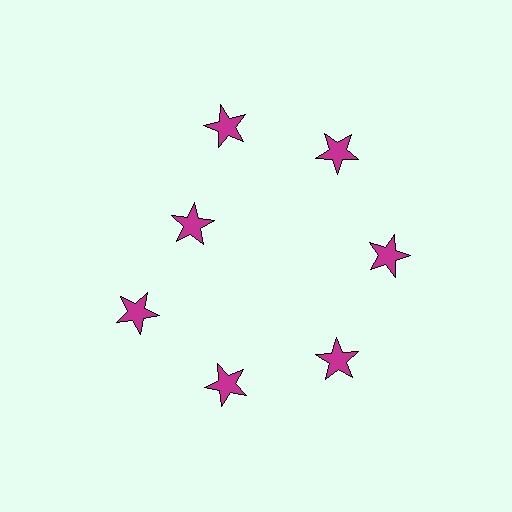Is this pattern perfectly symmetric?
No. The 7 magenta stars are arranged in a ring, but one element near the 10 o'clock position is pulled inward toward the center, breaking the 7-fold rotational symmetry.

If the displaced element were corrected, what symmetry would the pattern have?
It would have 7-fold rotational symmetry — the pattern would map onto itself every 51 degrees.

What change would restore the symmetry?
The symmetry would be restored by moving it outward, back onto the ring so that all 7 stars sit at equal angles and equal distance from the center.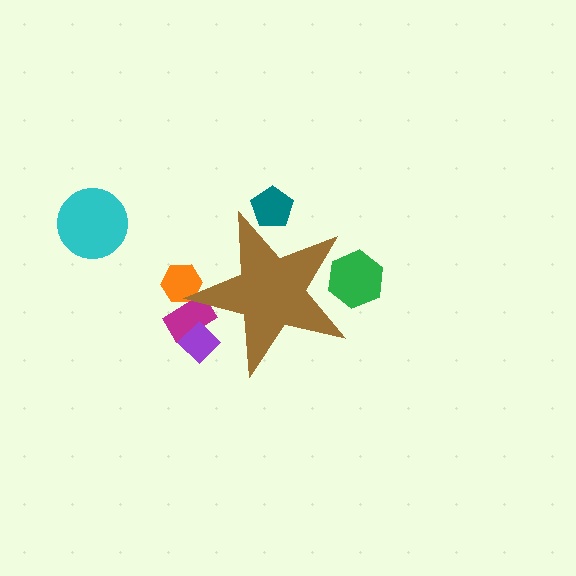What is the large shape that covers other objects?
A brown star.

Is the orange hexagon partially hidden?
Yes, the orange hexagon is partially hidden behind the brown star.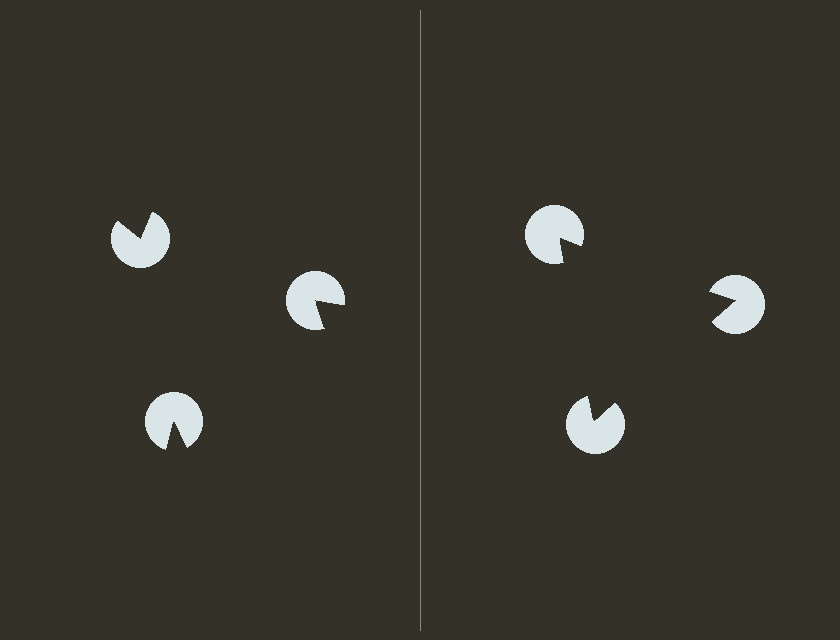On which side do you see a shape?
An illusory triangle appears on the right side. On the left side the wedge cuts are rotated, so no coherent shape forms.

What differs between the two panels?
The pac-man discs are positioned identically on both sides; only the wedge orientations differ. On the right they align to a triangle; on the left they are misaligned.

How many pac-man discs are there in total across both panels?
6 — 3 on each side.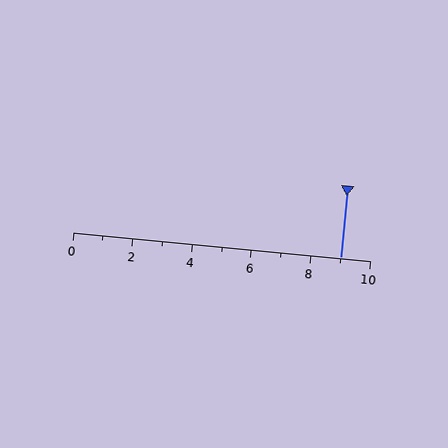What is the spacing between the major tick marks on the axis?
The major ticks are spaced 2 apart.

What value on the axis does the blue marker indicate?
The marker indicates approximately 9.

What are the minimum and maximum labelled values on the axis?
The axis runs from 0 to 10.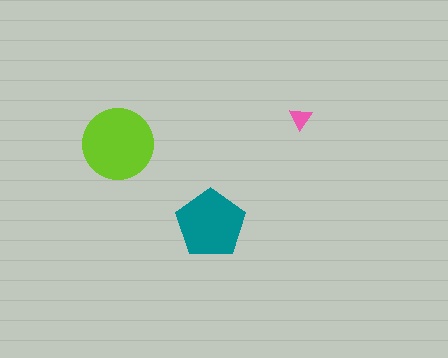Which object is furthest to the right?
The pink triangle is rightmost.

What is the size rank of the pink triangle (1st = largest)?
3rd.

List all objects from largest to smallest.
The lime circle, the teal pentagon, the pink triangle.